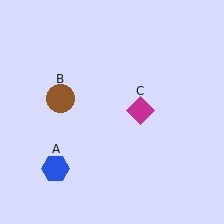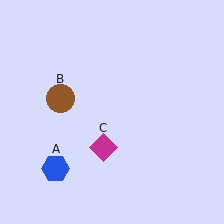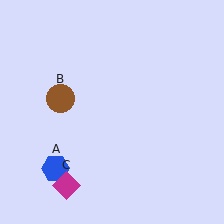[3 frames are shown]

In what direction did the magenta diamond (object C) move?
The magenta diamond (object C) moved down and to the left.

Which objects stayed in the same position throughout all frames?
Blue hexagon (object A) and brown circle (object B) remained stationary.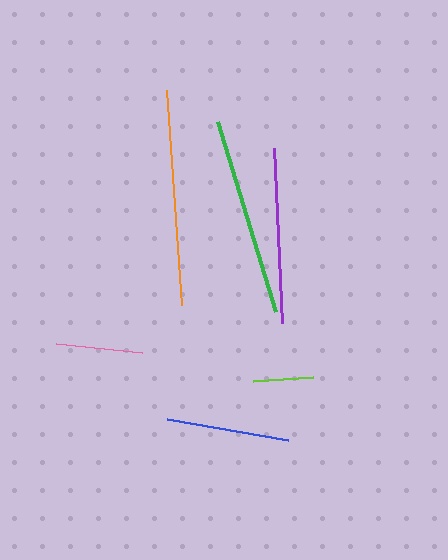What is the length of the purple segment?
The purple segment is approximately 175 pixels long.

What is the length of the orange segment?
The orange segment is approximately 215 pixels long.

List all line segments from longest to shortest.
From longest to shortest: orange, green, purple, blue, pink, lime.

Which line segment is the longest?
The orange line is the longest at approximately 215 pixels.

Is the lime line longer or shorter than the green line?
The green line is longer than the lime line.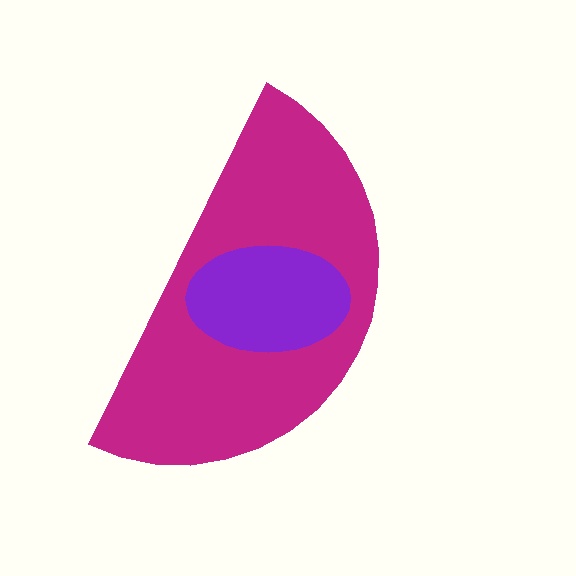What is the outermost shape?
The magenta semicircle.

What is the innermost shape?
The purple ellipse.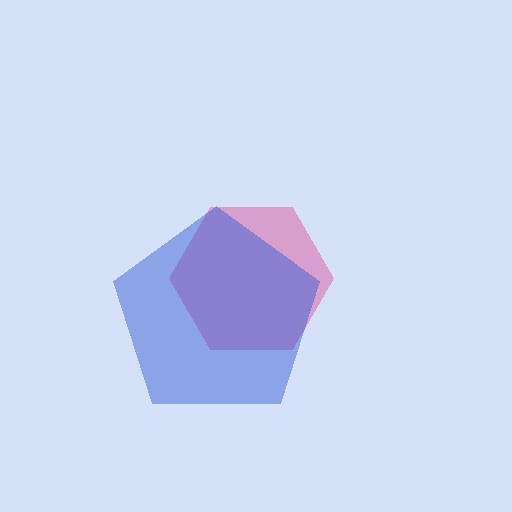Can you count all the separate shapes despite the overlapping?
Yes, there are 2 separate shapes.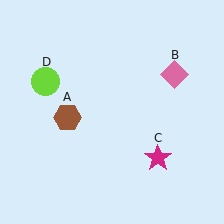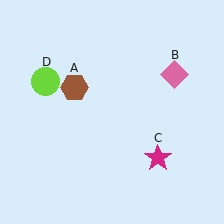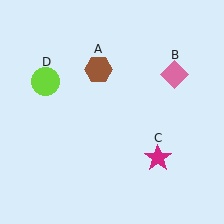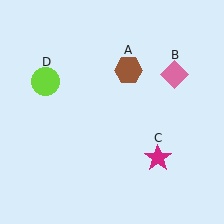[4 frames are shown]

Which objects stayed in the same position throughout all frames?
Pink diamond (object B) and magenta star (object C) and lime circle (object D) remained stationary.